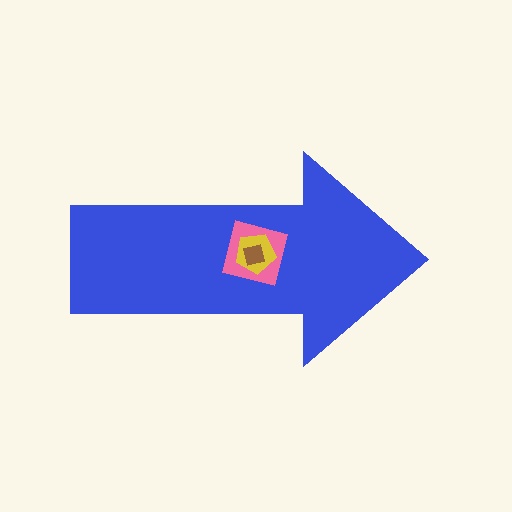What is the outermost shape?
The blue arrow.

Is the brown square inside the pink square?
Yes.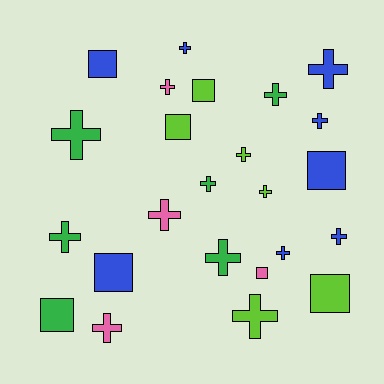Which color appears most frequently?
Blue, with 8 objects.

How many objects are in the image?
There are 24 objects.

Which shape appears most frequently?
Cross, with 16 objects.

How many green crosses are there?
There are 5 green crosses.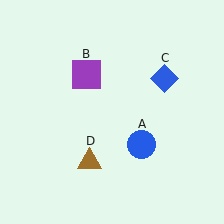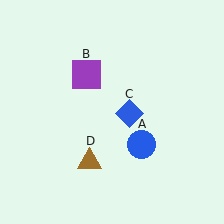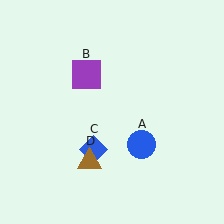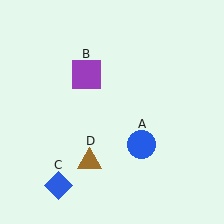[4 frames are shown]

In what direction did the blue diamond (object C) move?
The blue diamond (object C) moved down and to the left.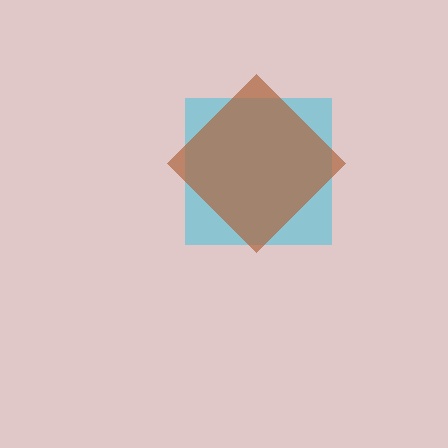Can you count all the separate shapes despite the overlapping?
Yes, there are 2 separate shapes.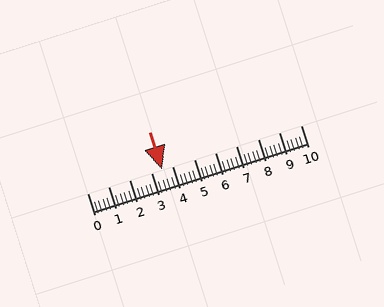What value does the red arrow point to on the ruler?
The red arrow points to approximately 3.5.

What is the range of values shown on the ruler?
The ruler shows values from 0 to 10.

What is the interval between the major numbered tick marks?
The major tick marks are spaced 1 units apart.